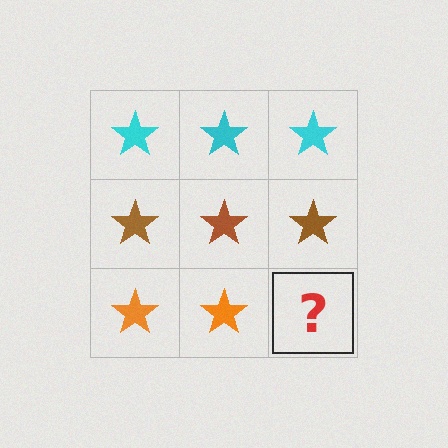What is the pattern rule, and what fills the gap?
The rule is that each row has a consistent color. The gap should be filled with an orange star.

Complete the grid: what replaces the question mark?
The question mark should be replaced with an orange star.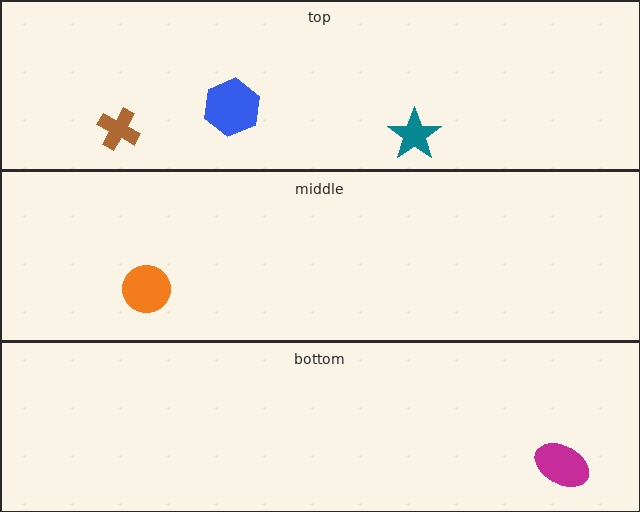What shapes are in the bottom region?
The magenta ellipse.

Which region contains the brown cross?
The top region.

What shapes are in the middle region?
The orange circle.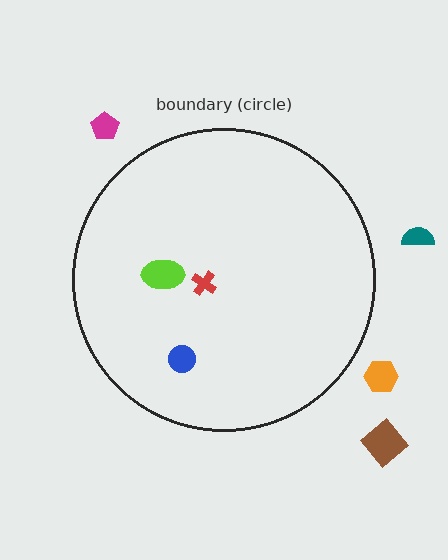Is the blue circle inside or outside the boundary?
Inside.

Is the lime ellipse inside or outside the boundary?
Inside.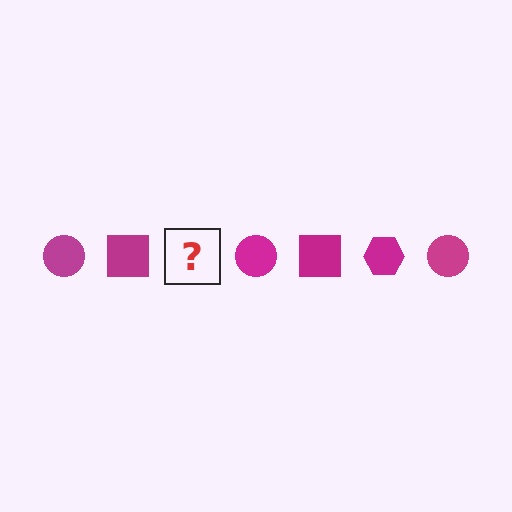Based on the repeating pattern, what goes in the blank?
The blank should be a magenta hexagon.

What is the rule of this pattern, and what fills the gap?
The rule is that the pattern cycles through circle, square, hexagon shapes in magenta. The gap should be filled with a magenta hexagon.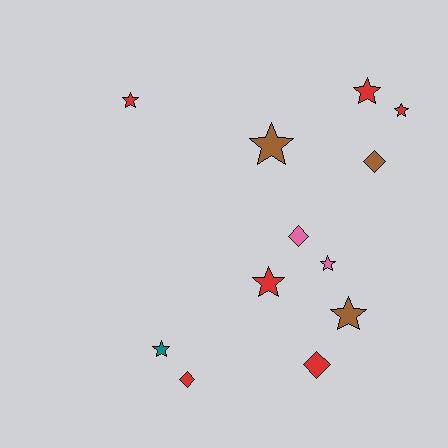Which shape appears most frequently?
Star, with 8 objects.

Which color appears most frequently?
Red, with 6 objects.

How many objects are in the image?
There are 12 objects.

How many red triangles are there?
There are no red triangles.